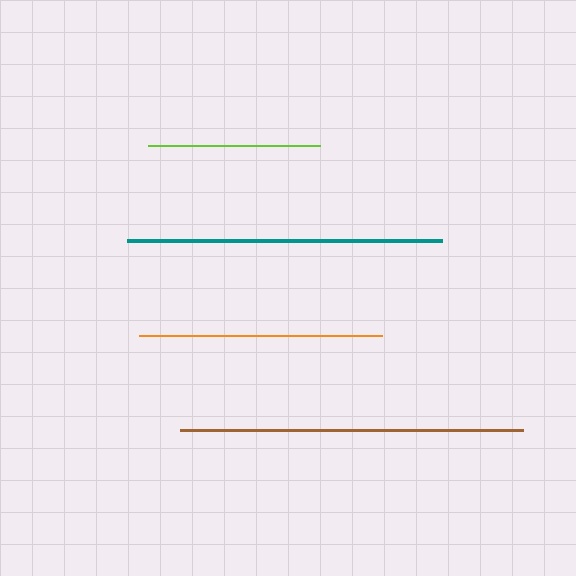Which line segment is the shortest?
The lime line is the shortest at approximately 172 pixels.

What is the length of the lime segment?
The lime segment is approximately 172 pixels long.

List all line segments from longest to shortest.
From longest to shortest: brown, teal, orange, lime.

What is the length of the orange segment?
The orange segment is approximately 243 pixels long.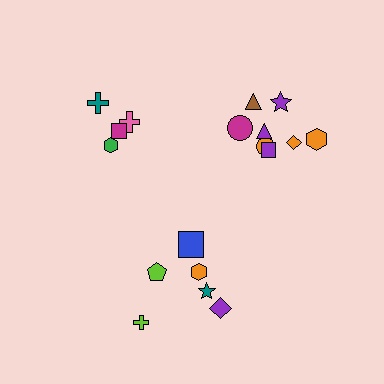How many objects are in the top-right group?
There are 8 objects.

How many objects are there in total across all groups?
There are 18 objects.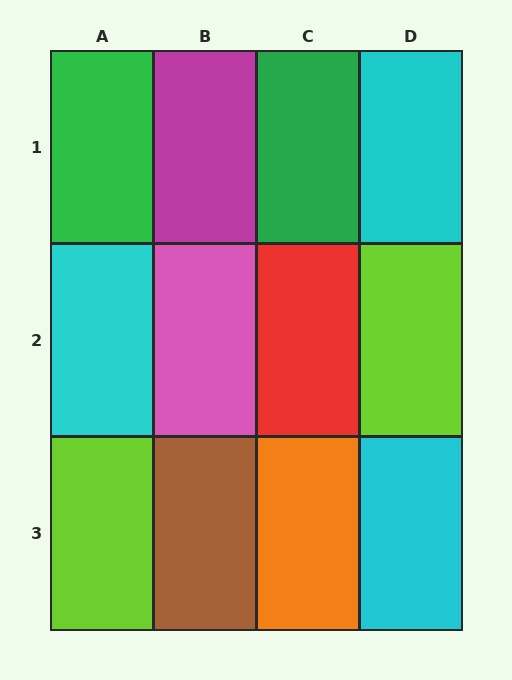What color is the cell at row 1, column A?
Green.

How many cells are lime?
2 cells are lime.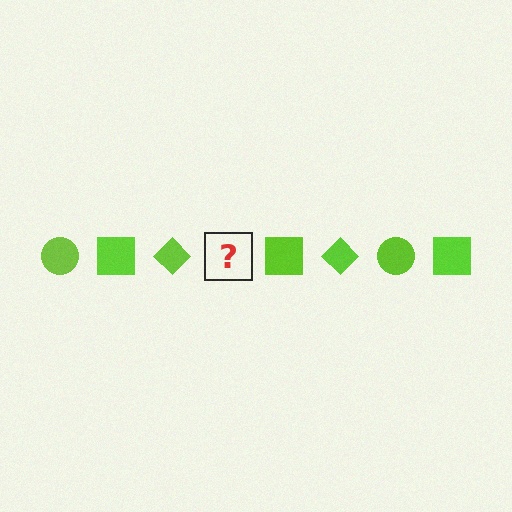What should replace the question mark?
The question mark should be replaced with a lime circle.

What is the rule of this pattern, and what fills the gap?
The rule is that the pattern cycles through circle, square, diamond shapes in lime. The gap should be filled with a lime circle.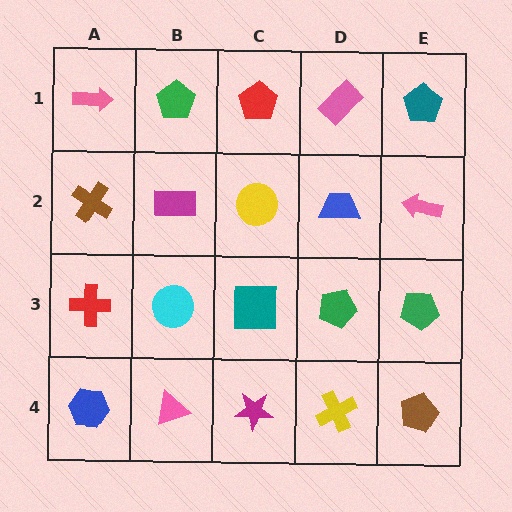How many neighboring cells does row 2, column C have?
4.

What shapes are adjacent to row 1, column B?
A magenta rectangle (row 2, column B), a pink arrow (row 1, column A), a red pentagon (row 1, column C).